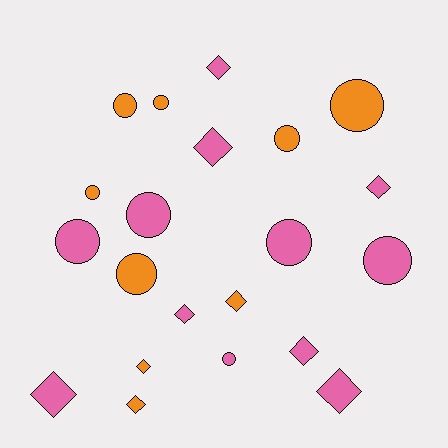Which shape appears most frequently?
Circle, with 11 objects.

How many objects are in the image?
There are 21 objects.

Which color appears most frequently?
Pink, with 12 objects.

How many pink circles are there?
There are 5 pink circles.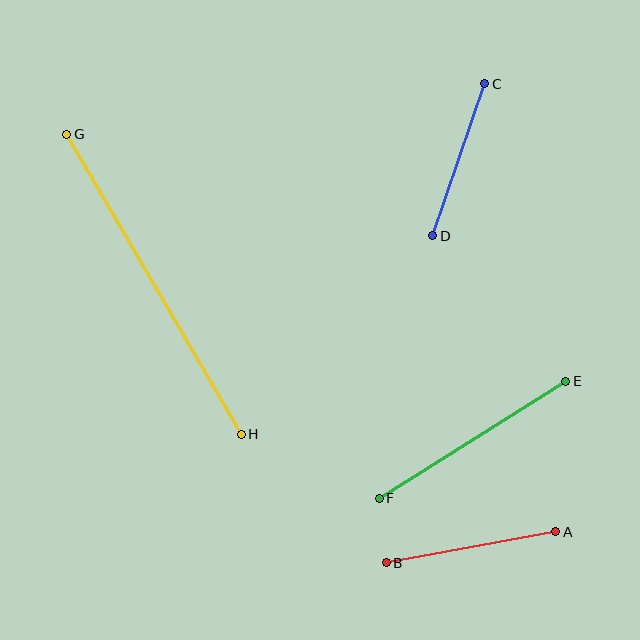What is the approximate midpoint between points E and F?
The midpoint is at approximately (472, 440) pixels.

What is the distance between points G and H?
The distance is approximately 347 pixels.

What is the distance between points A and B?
The distance is approximately 172 pixels.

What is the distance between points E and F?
The distance is approximately 220 pixels.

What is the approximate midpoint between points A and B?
The midpoint is at approximately (471, 547) pixels.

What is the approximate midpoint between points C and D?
The midpoint is at approximately (459, 160) pixels.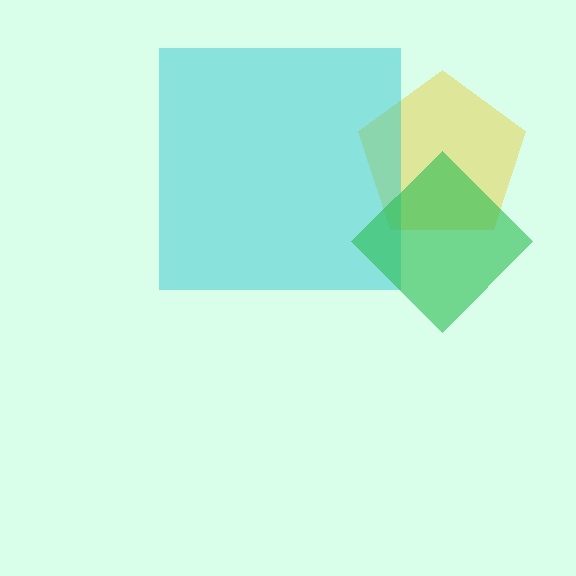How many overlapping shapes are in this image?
There are 3 overlapping shapes in the image.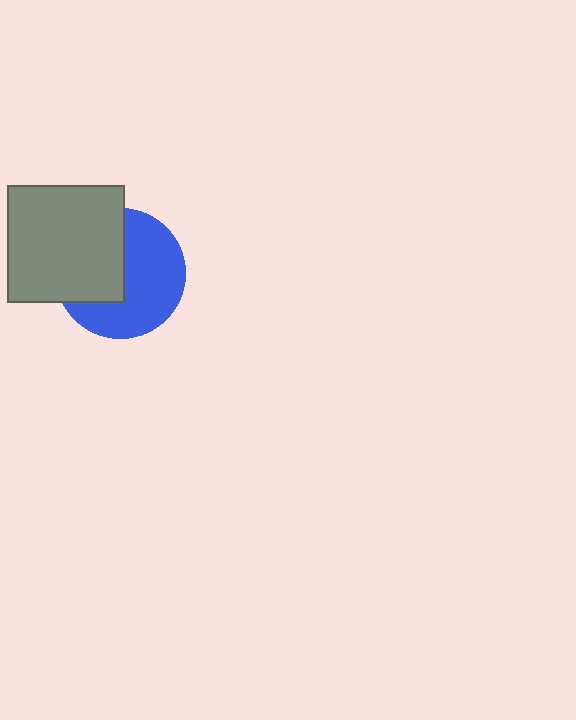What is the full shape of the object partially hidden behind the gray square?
The partially hidden object is a blue circle.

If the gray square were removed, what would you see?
You would see the complete blue circle.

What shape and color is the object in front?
The object in front is a gray square.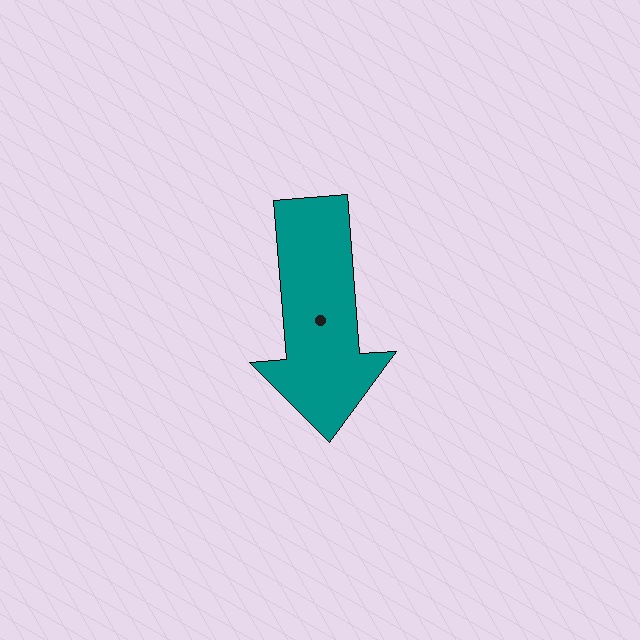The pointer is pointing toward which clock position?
Roughly 6 o'clock.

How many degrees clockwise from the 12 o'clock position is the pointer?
Approximately 176 degrees.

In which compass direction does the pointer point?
South.